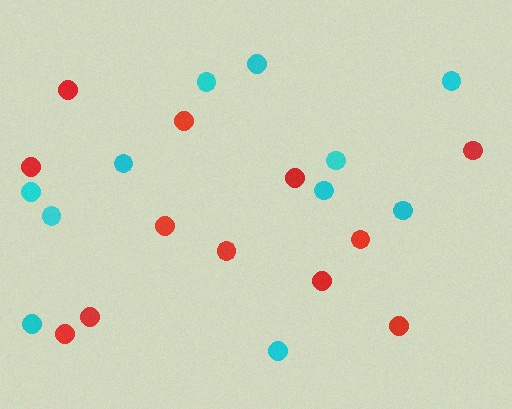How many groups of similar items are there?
There are 2 groups: one group of red circles (12) and one group of cyan circles (11).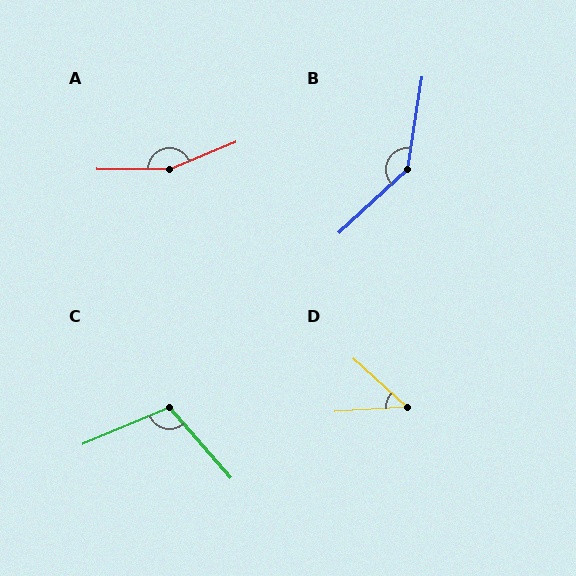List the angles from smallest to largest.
D (46°), C (108°), B (142°), A (157°).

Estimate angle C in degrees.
Approximately 108 degrees.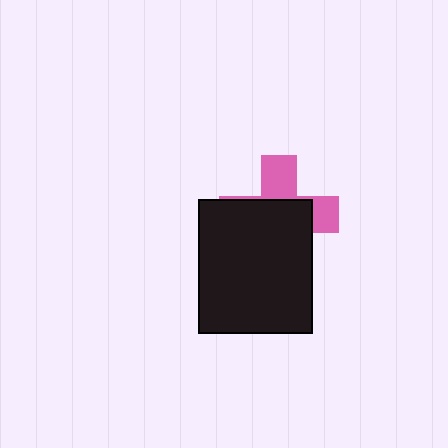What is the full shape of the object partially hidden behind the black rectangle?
The partially hidden object is a pink cross.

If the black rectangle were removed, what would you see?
You would see the complete pink cross.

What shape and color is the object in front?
The object in front is a black rectangle.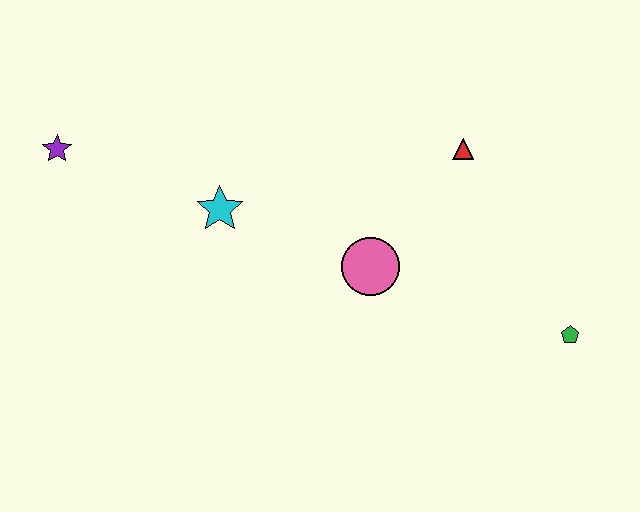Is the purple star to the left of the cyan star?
Yes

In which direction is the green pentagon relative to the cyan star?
The green pentagon is to the right of the cyan star.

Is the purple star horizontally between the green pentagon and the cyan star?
No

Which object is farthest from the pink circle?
The purple star is farthest from the pink circle.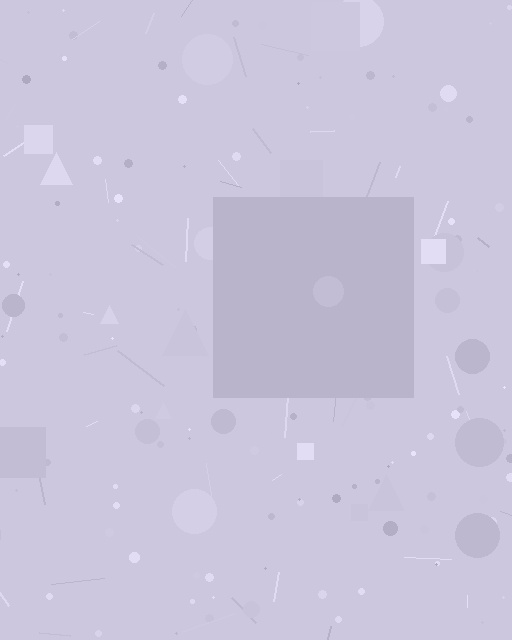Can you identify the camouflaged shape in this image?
The camouflaged shape is a square.